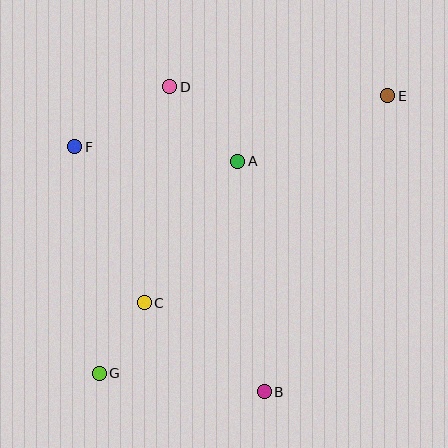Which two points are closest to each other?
Points C and G are closest to each other.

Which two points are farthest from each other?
Points E and G are farthest from each other.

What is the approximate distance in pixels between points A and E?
The distance between A and E is approximately 164 pixels.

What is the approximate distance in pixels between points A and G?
The distance between A and G is approximately 253 pixels.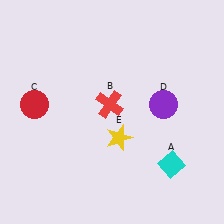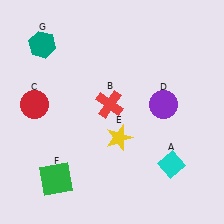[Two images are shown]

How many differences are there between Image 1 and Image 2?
There are 2 differences between the two images.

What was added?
A green square (F), a teal hexagon (G) were added in Image 2.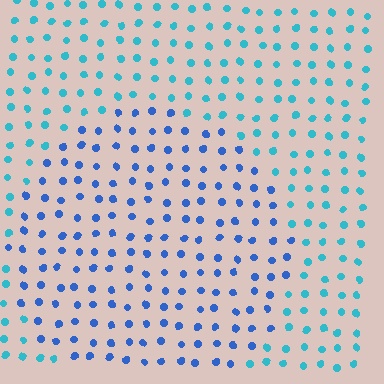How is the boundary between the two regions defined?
The boundary is defined purely by a slight shift in hue (about 34 degrees). Spacing, size, and orientation are identical on both sides.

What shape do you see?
I see a circle.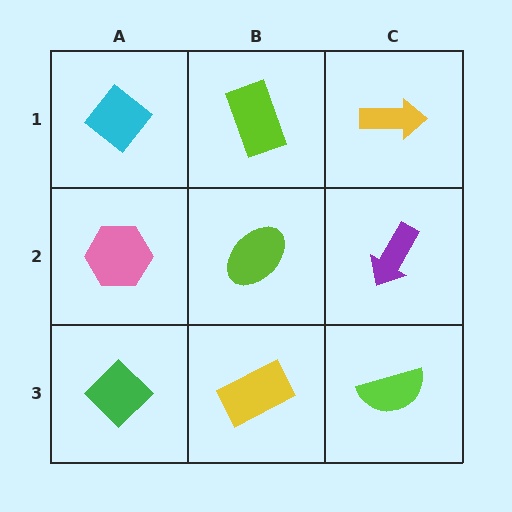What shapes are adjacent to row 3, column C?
A purple arrow (row 2, column C), a yellow rectangle (row 3, column B).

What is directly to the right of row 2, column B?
A purple arrow.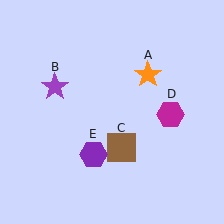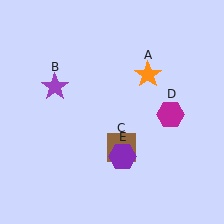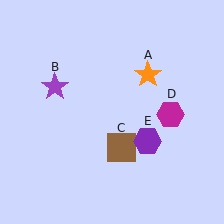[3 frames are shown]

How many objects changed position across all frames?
1 object changed position: purple hexagon (object E).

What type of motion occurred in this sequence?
The purple hexagon (object E) rotated counterclockwise around the center of the scene.